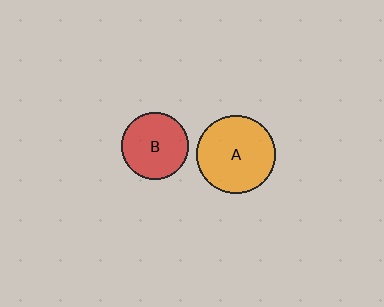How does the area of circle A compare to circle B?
Approximately 1.4 times.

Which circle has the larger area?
Circle A (orange).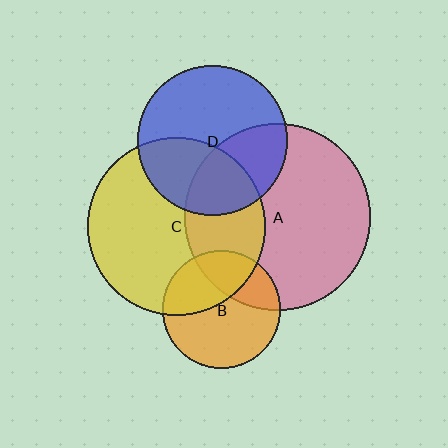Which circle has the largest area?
Circle A (pink).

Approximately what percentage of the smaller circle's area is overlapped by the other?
Approximately 35%.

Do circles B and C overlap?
Yes.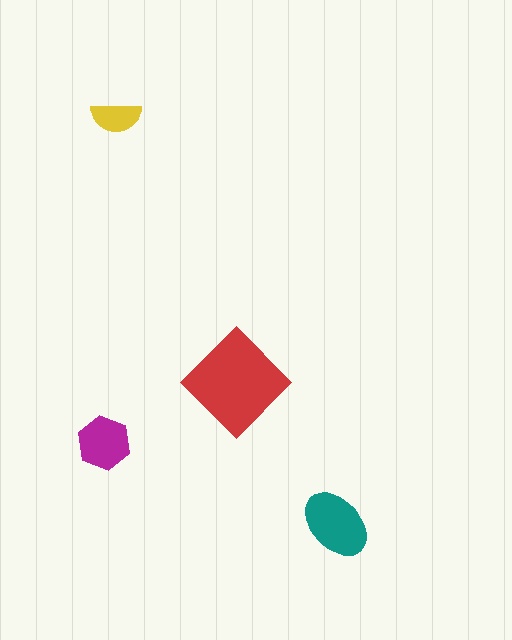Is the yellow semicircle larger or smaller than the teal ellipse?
Smaller.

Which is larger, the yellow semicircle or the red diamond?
The red diamond.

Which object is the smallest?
The yellow semicircle.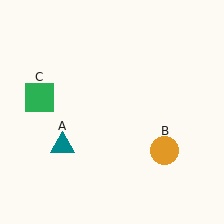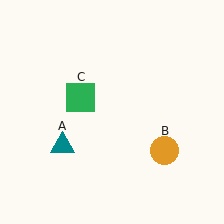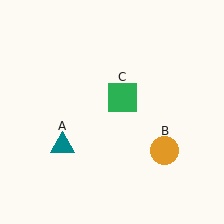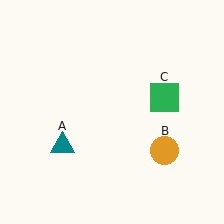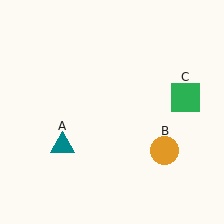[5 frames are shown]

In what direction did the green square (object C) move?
The green square (object C) moved right.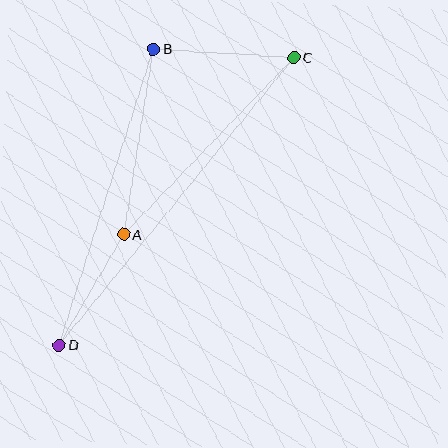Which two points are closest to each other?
Points A and D are closest to each other.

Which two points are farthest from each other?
Points C and D are farthest from each other.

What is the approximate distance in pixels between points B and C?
The distance between B and C is approximately 140 pixels.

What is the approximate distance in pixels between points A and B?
The distance between A and B is approximately 187 pixels.